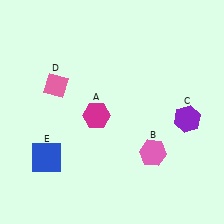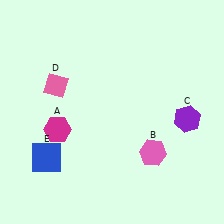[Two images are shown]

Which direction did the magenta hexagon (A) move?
The magenta hexagon (A) moved left.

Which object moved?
The magenta hexagon (A) moved left.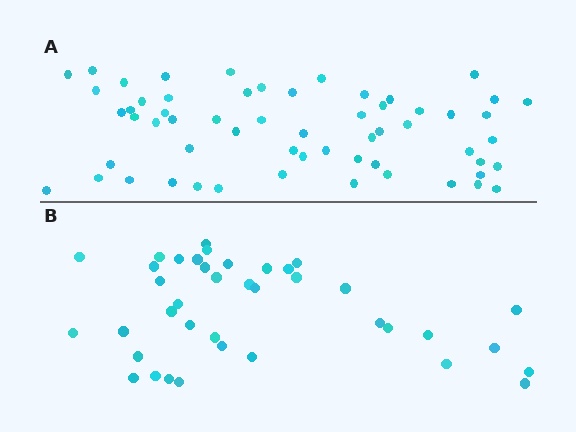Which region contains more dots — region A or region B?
Region A (the top region) has more dots.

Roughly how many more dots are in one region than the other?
Region A has approximately 20 more dots than region B.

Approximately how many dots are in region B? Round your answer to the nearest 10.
About 40 dots. (The exact count is 39, which rounds to 40.)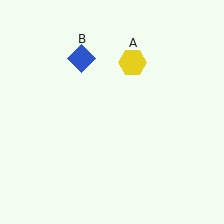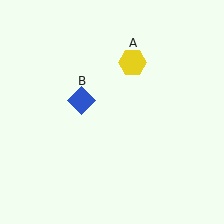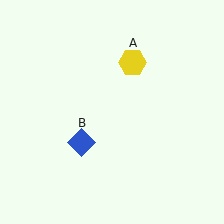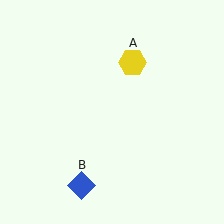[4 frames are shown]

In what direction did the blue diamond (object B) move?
The blue diamond (object B) moved down.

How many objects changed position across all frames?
1 object changed position: blue diamond (object B).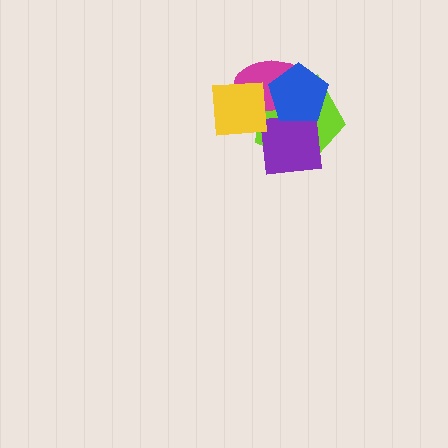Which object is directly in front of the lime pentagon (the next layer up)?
The magenta ellipse is directly in front of the lime pentagon.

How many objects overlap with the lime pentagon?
4 objects overlap with the lime pentagon.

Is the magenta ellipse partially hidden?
Yes, it is partially covered by another shape.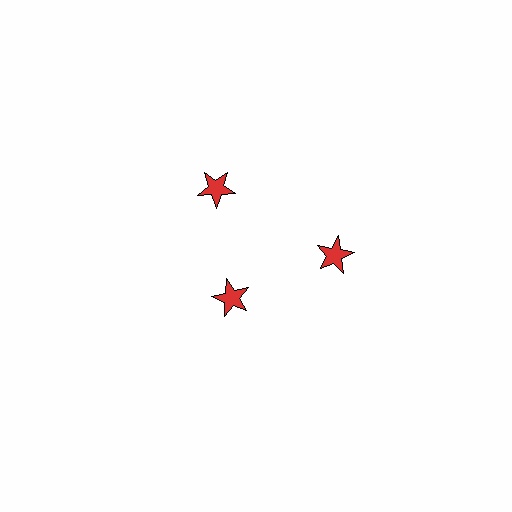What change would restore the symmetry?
The symmetry would be restored by moving it outward, back onto the ring so that all 3 stars sit at equal angles and equal distance from the center.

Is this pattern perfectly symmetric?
No. The 3 red stars are arranged in a ring, but one element near the 7 o'clock position is pulled inward toward the center, breaking the 3-fold rotational symmetry.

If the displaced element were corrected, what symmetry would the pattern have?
It would have 3-fold rotational symmetry — the pattern would map onto itself every 120 degrees.